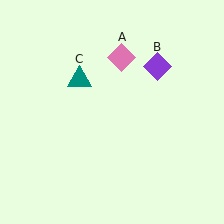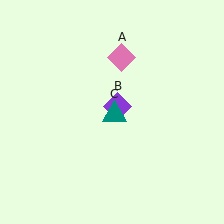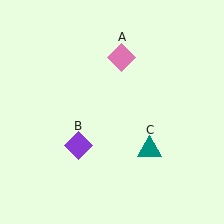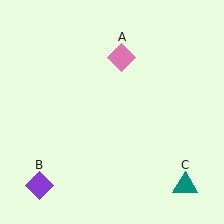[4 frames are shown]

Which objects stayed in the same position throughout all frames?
Pink diamond (object A) remained stationary.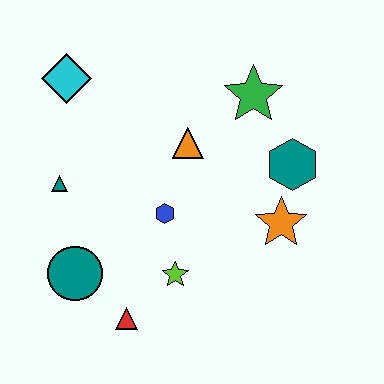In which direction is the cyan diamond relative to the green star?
The cyan diamond is to the left of the green star.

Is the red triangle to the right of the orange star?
No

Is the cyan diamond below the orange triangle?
No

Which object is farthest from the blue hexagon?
The cyan diamond is farthest from the blue hexagon.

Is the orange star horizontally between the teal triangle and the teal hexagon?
Yes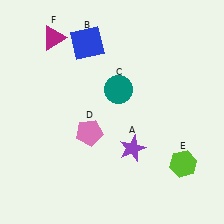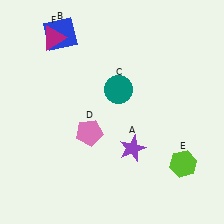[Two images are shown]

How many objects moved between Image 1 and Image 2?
1 object moved between the two images.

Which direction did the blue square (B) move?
The blue square (B) moved left.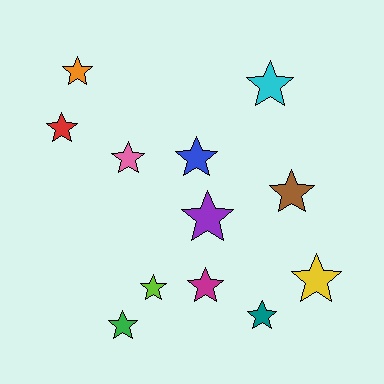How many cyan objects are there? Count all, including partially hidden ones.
There is 1 cyan object.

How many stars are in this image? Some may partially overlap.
There are 12 stars.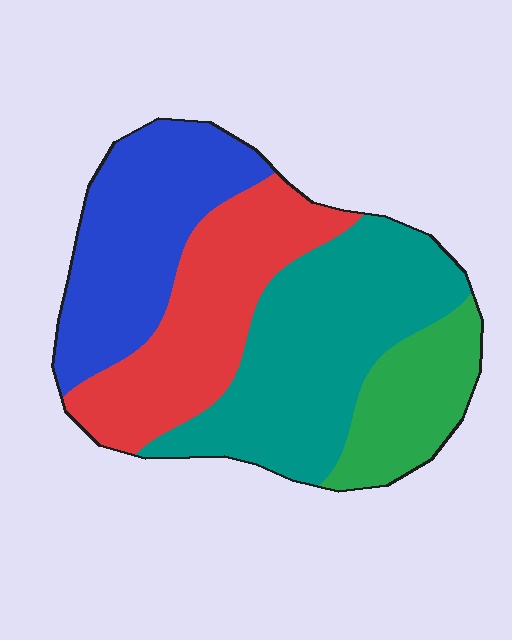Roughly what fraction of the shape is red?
Red covers 26% of the shape.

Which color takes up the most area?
Teal, at roughly 35%.